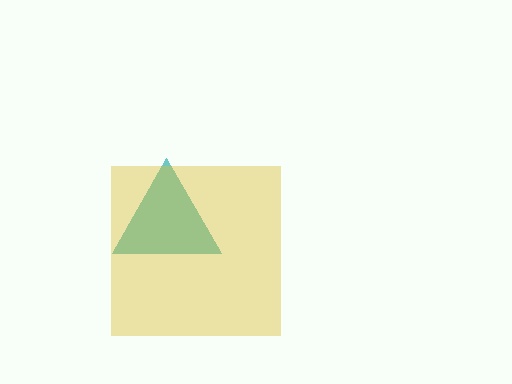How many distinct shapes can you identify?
There are 2 distinct shapes: a teal triangle, a yellow square.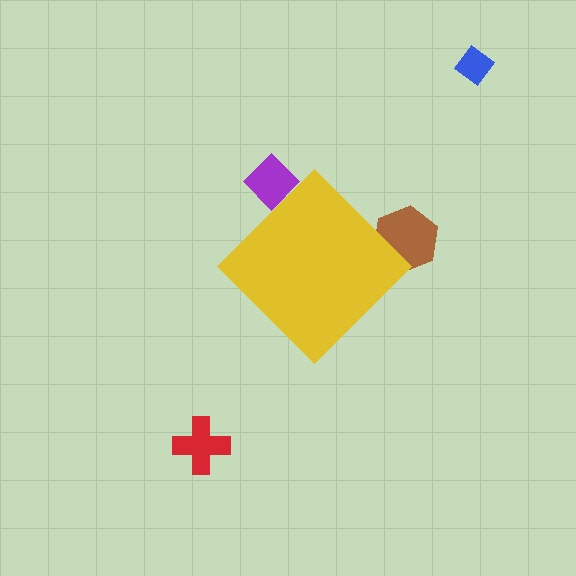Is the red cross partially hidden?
No, the red cross is fully visible.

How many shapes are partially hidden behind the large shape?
2 shapes are partially hidden.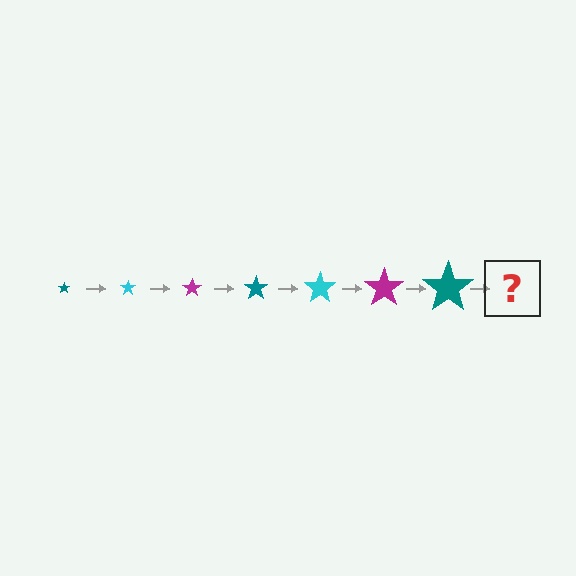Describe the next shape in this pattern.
It should be a cyan star, larger than the previous one.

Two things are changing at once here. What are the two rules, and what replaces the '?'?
The two rules are that the star grows larger each step and the color cycles through teal, cyan, and magenta. The '?' should be a cyan star, larger than the previous one.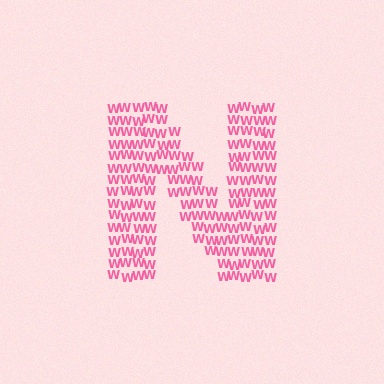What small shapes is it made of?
It is made of small letter W's.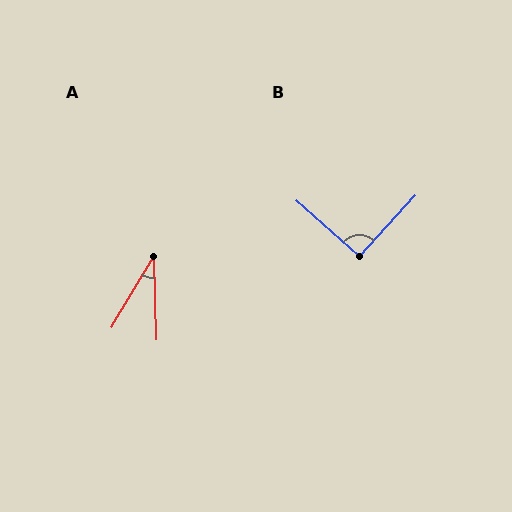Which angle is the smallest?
A, at approximately 33 degrees.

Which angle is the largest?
B, at approximately 91 degrees.